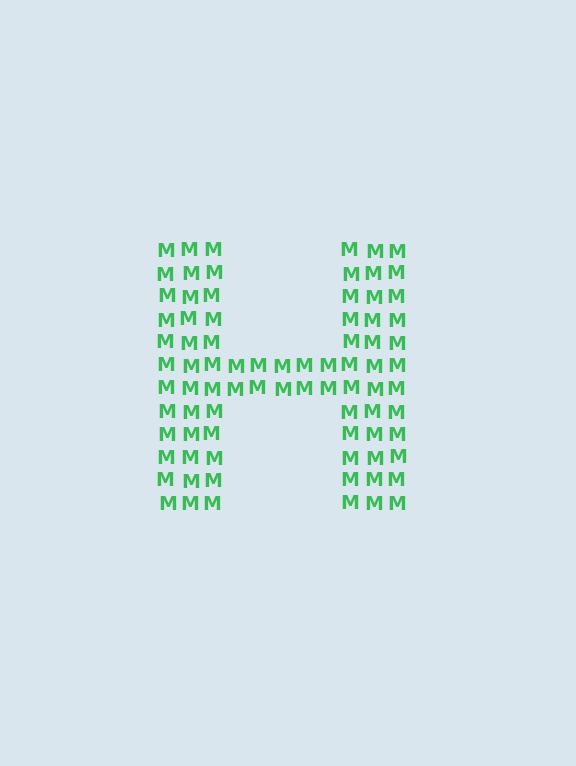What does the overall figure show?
The overall figure shows the letter H.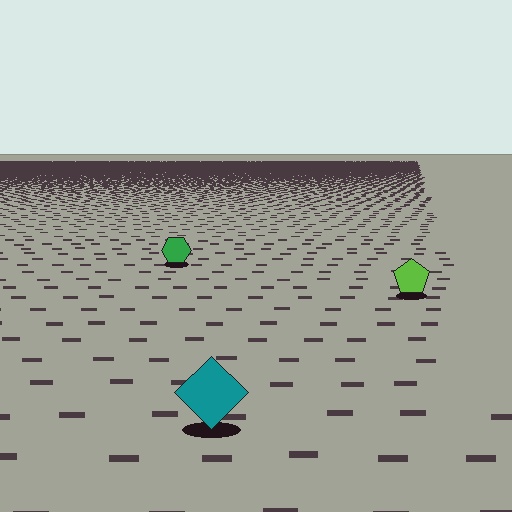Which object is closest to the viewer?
The teal diamond is closest. The texture marks near it are larger and more spread out.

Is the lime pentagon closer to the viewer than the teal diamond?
No. The teal diamond is closer — you can tell from the texture gradient: the ground texture is coarser near it.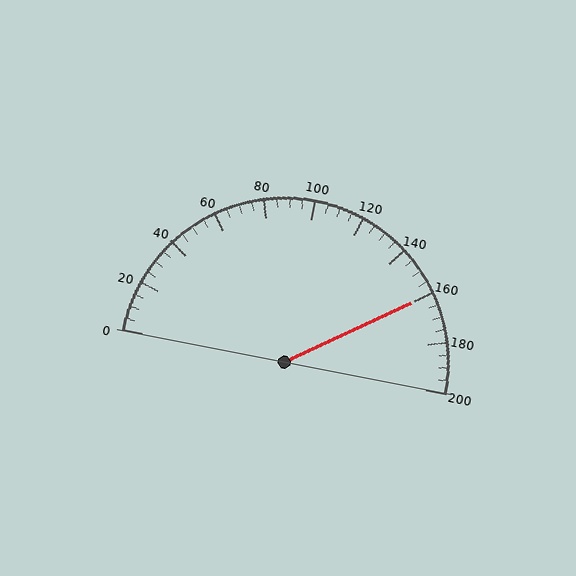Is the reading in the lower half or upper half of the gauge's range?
The reading is in the upper half of the range (0 to 200).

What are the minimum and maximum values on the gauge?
The gauge ranges from 0 to 200.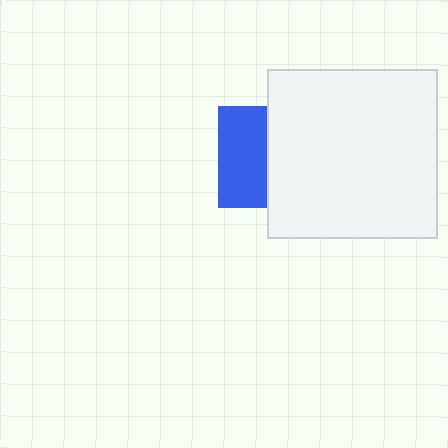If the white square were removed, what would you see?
You would see the complete blue square.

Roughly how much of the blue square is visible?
About half of it is visible (roughly 49%).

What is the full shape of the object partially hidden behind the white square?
The partially hidden object is a blue square.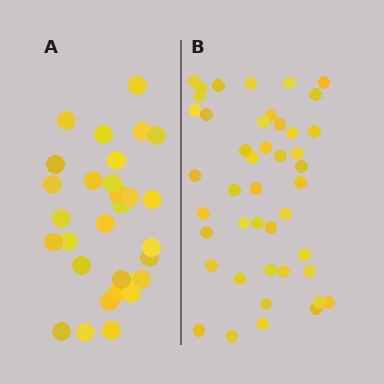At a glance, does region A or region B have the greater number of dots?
Region B (the right region) has more dots.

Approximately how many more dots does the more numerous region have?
Region B has approximately 15 more dots than region A.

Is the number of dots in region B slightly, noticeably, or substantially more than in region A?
Region B has substantially more. The ratio is roughly 1.5 to 1.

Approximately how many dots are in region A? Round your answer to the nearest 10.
About 30 dots.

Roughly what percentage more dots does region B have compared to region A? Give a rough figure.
About 45% more.